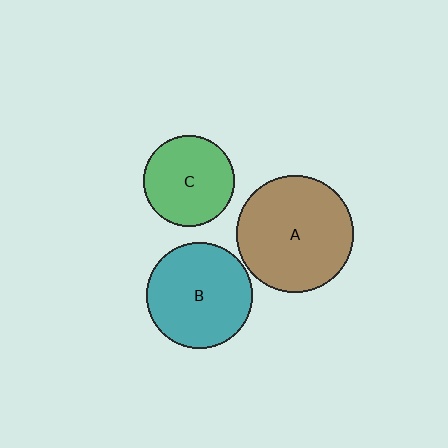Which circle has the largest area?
Circle A (brown).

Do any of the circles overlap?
No, none of the circles overlap.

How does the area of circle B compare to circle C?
Approximately 1.3 times.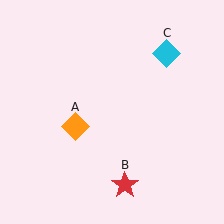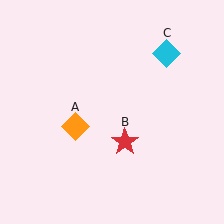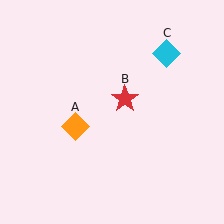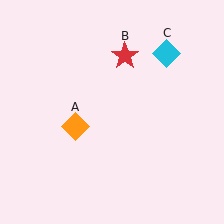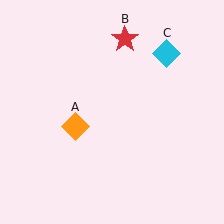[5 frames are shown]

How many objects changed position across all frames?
1 object changed position: red star (object B).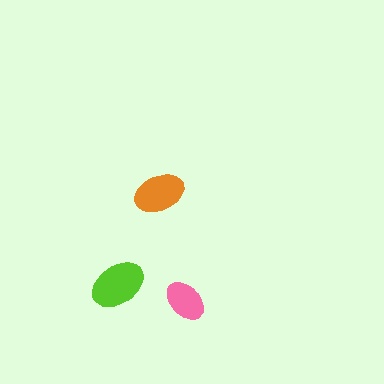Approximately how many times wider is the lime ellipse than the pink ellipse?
About 1.5 times wider.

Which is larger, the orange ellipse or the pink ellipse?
The orange one.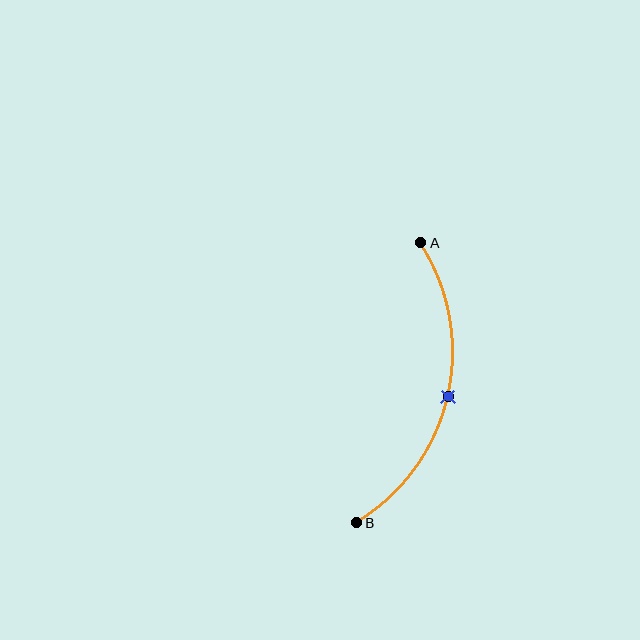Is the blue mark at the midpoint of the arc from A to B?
Yes. The blue mark lies on the arc at equal arc-length from both A and B — it is the arc midpoint.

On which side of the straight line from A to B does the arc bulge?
The arc bulges to the right of the straight line connecting A and B.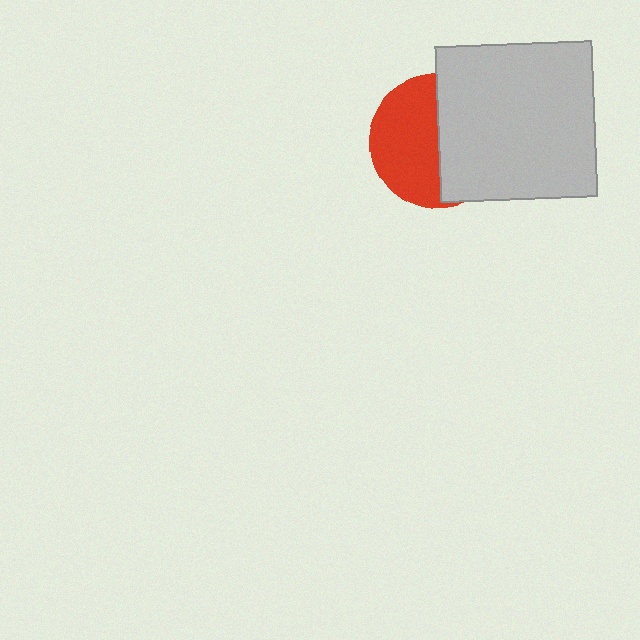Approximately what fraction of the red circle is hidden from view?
Roughly 47% of the red circle is hidden behind the light gray square.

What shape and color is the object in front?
The object in front is a light gray square.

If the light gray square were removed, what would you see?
You would see the complete red circle.